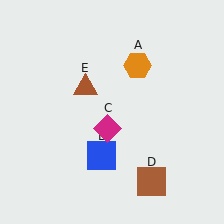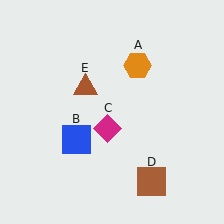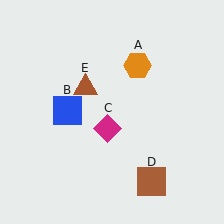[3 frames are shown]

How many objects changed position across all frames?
1 object changed position: blue square (object B).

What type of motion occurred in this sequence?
The blue square (object B) rotated clockwise around the center of the scene.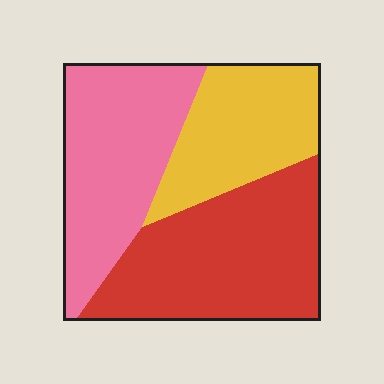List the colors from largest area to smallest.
From largest to smallest: red, pink, yellow.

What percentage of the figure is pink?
Pink covers about 35% of the figure.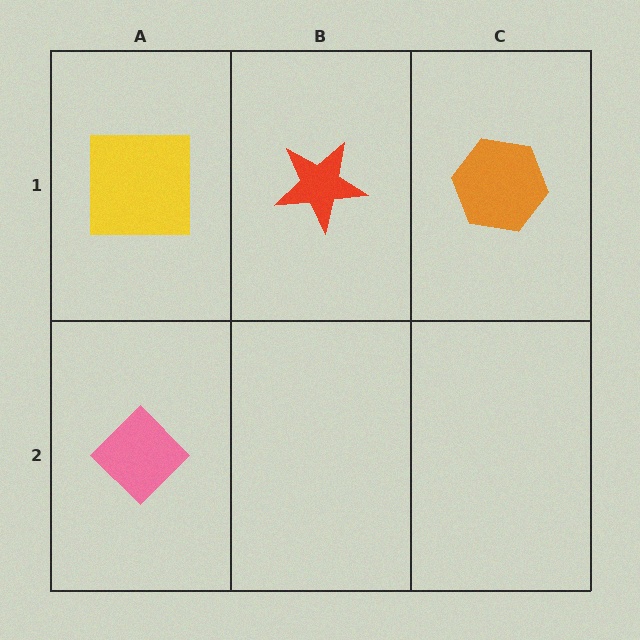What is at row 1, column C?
An orange hexagon.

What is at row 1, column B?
A red star.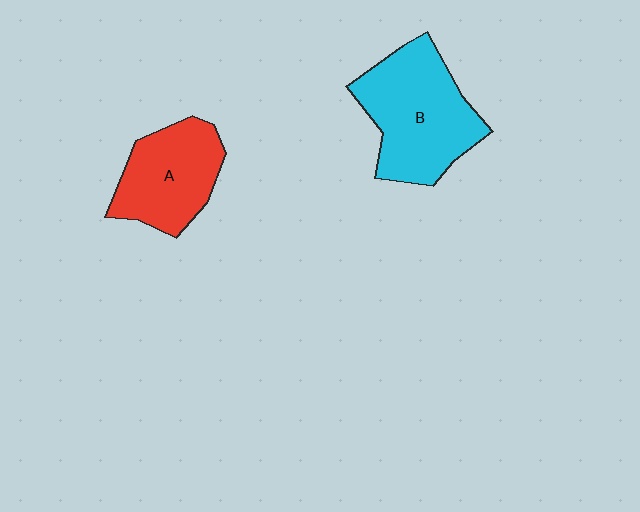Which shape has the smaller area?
Shape A (red).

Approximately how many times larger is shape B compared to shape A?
Approximately 1.4 times.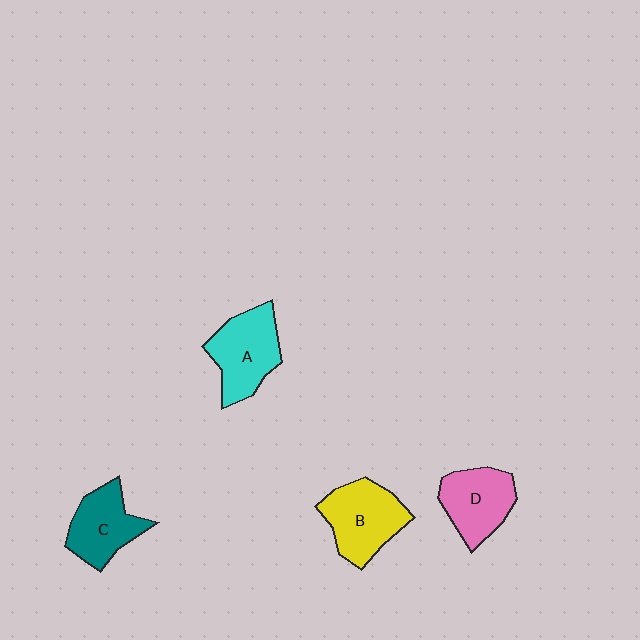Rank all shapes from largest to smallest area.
From largest to smallest: B (yellow), A (cyan), D (pink), C (teal).